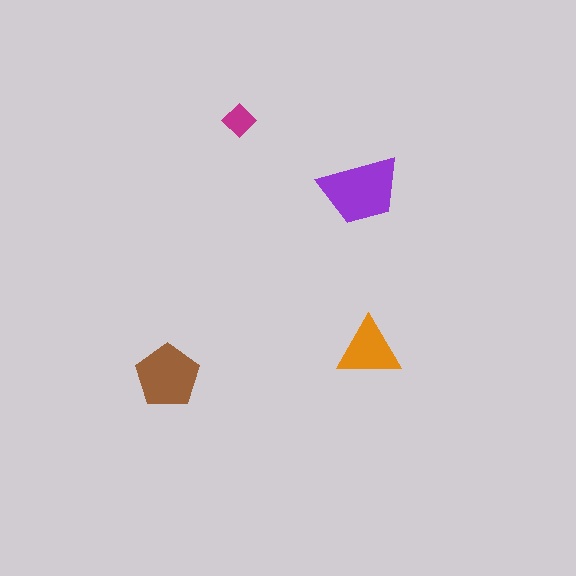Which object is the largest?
The purple trapezoid.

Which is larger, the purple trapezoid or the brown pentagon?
The purple trapezoid.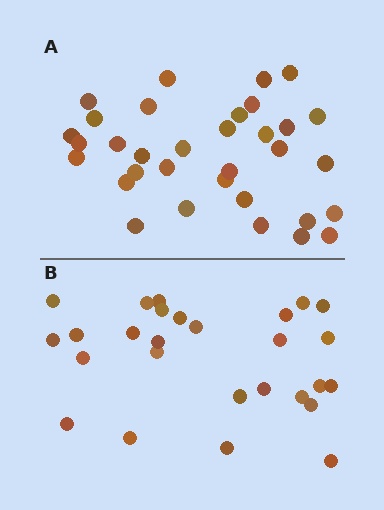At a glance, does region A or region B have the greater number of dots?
Region A (the top region) has more dots.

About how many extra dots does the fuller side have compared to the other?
Region A has about 6 more dots than region B.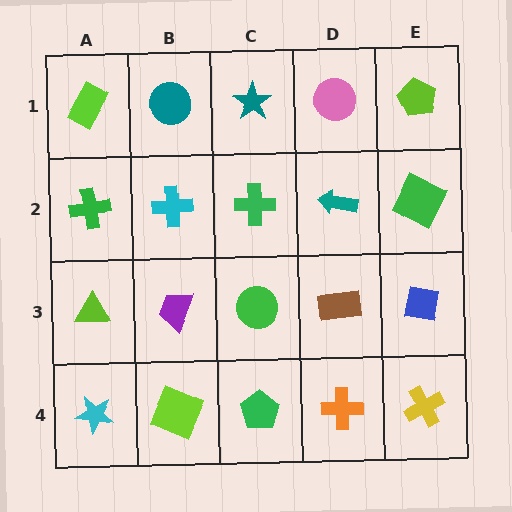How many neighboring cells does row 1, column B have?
3.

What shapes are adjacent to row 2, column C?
A teal star (row 1, column C), a green circle (row 3, column C), a cyan cross (row 2, column B), a teal arrow (row 2, column D).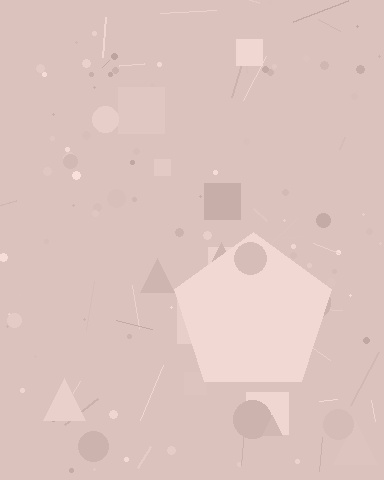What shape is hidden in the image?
A pentagon is hidden in the image.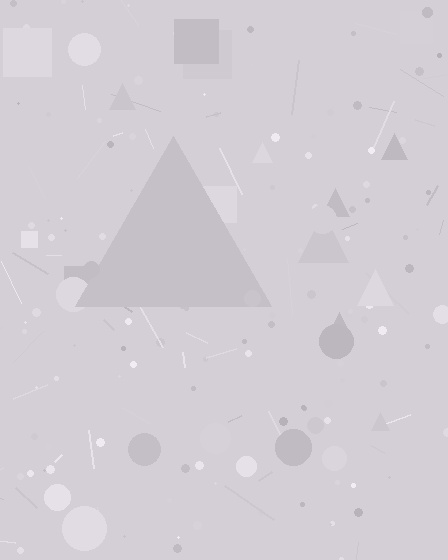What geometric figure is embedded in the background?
A triangle is embedded in the background.